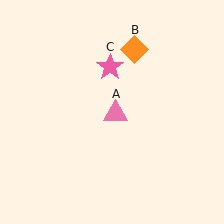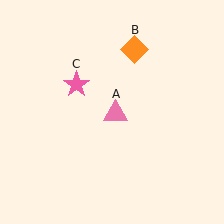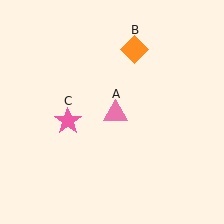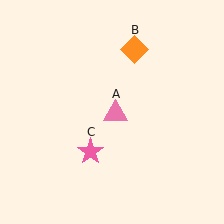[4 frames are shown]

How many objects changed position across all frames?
1 object changed position: pink star (object C).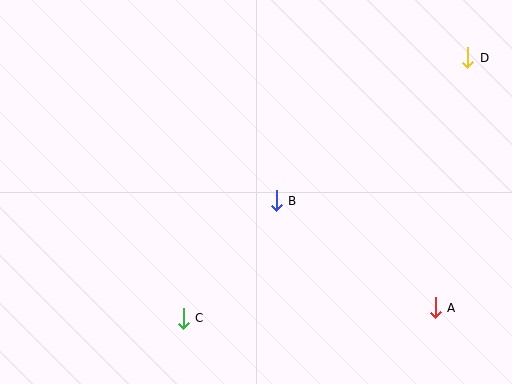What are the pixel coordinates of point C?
Point C is at (183, 318).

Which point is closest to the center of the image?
Point B at (276, 201) is closest to the center.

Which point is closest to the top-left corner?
Point B is closest to the top-left corner.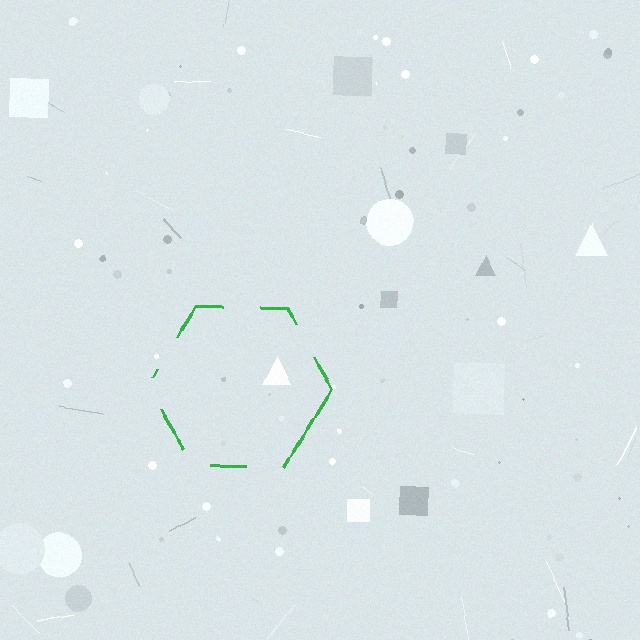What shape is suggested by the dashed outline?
The dashed outline suggests a hexagon.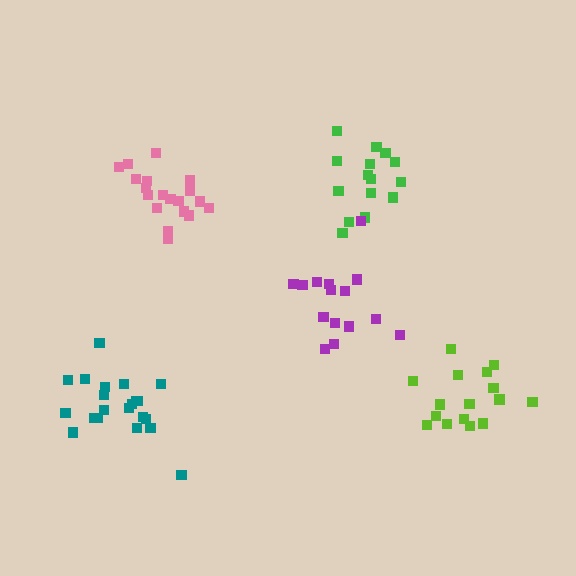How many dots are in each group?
Group 1: 16 dots, Group 2: 15 dots, Group 3: 15 dots, Group 4: 21 dots, Group 5: 19 dots (86 total).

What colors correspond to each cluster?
The clusters are colored: lime, green, purple, teal, pink.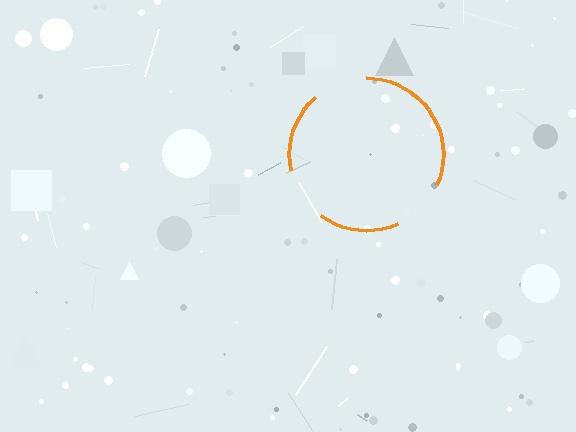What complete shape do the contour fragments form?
The contour fragments form a circle.